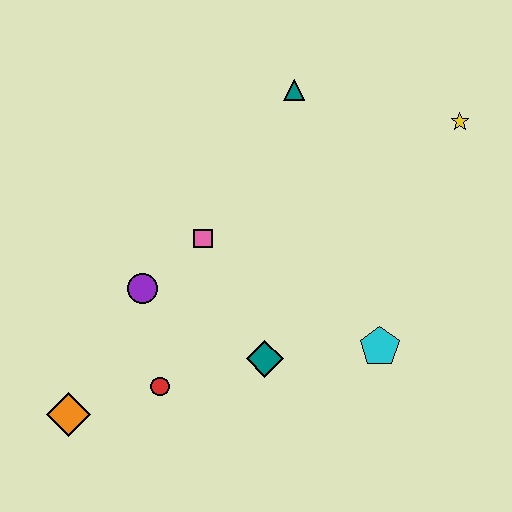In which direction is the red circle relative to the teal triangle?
The red circle is below the teal triangle.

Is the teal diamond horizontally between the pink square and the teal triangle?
Yes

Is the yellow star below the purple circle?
No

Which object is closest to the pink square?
The purple circle is closest to the pink square.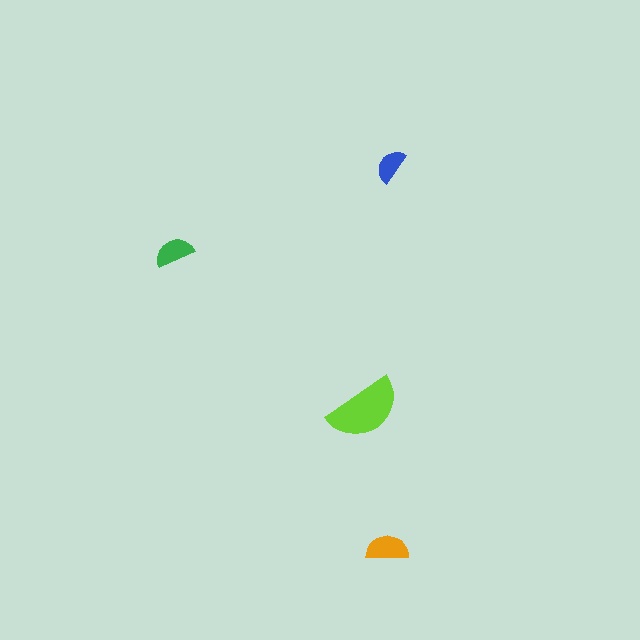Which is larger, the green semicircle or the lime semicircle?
The lime one.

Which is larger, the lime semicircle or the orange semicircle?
The lime one.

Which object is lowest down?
The orange semicircle is bottommost.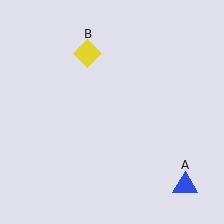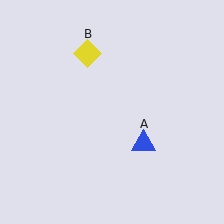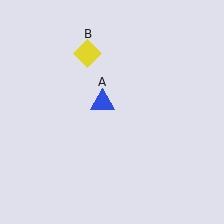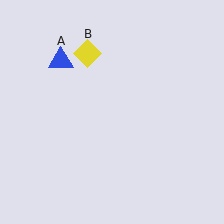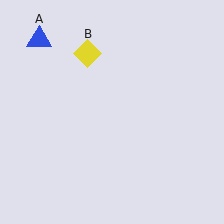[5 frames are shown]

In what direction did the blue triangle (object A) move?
The blue triangle (object A) moved up and to the left.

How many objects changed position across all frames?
1 object changed position: blue triangle (object A).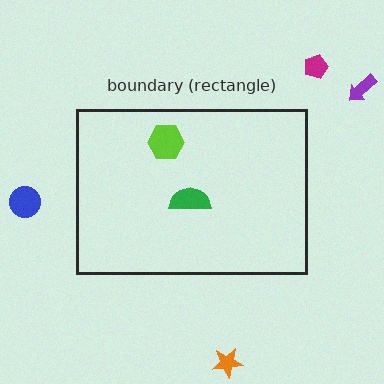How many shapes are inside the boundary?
2 inside, 4 outside.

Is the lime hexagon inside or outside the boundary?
Inside.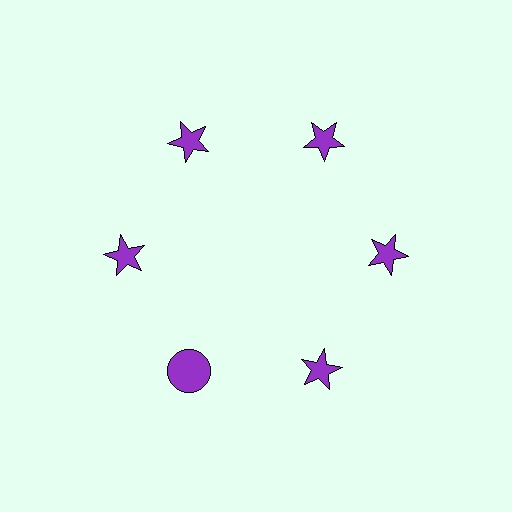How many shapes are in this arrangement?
There are 6 shapes arranged in a ring pattern.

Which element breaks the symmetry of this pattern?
The purple circle at roughly the 7 o'clock position breaks the symmetry. All other shapes are purple stars.